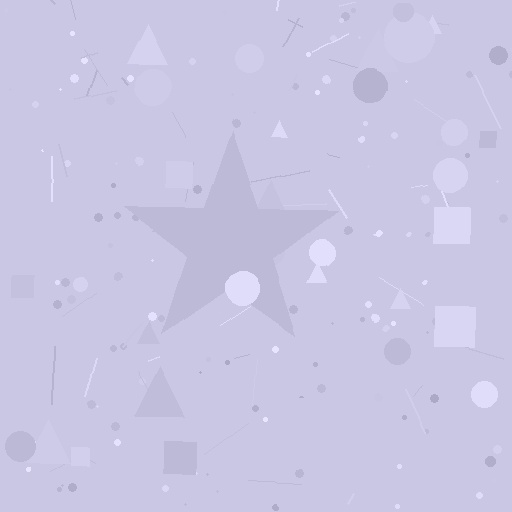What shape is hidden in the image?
A star is hidden in the image.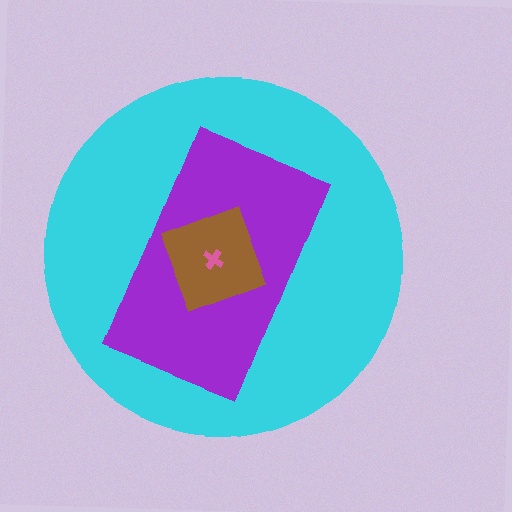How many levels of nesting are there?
4.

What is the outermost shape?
The cyan circle.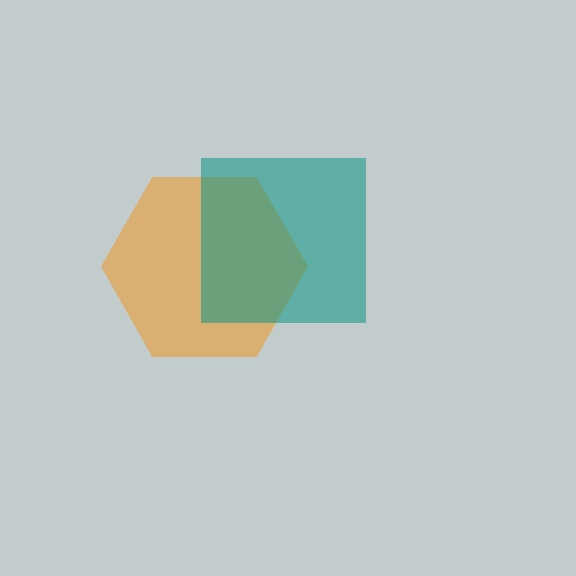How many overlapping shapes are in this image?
There are 2 overlapping shapes in the image.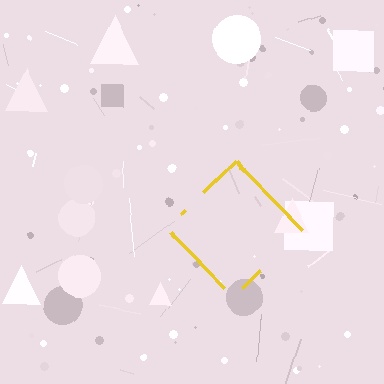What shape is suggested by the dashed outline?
The dashed outline suggests a diamond.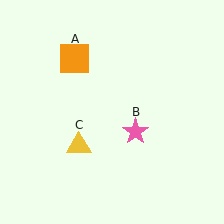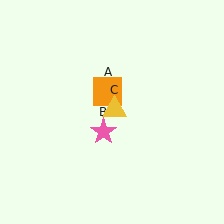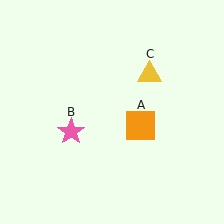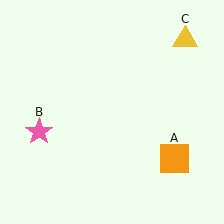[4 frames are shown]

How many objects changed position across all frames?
3 objects changed position: orange square (object A), pink star (object B), yellow triangle (object C).